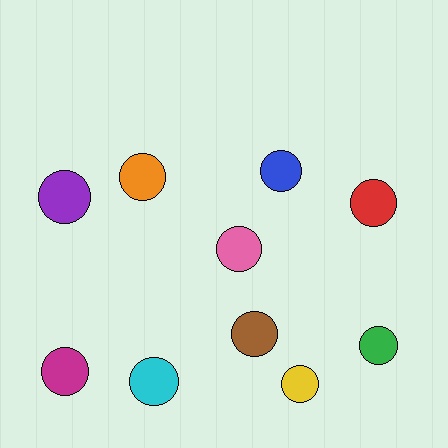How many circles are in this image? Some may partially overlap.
There are 10 circles.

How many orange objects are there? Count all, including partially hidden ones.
There is 1 orange object.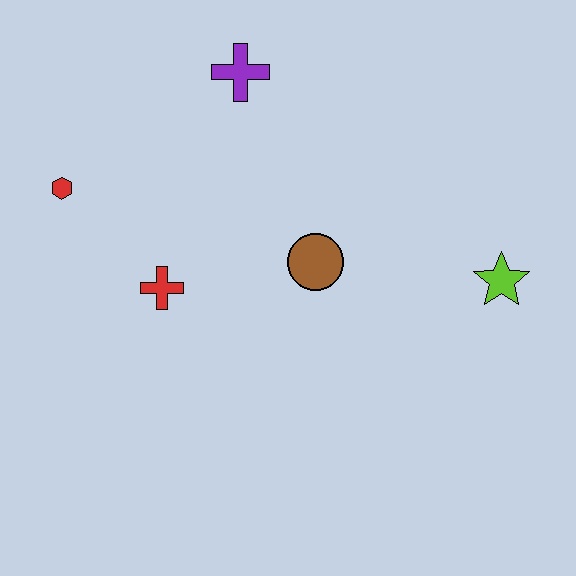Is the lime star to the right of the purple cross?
Yes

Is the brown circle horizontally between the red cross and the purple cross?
No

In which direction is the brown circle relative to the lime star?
The brown circle is to the left of the lime star.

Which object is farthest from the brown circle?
The red hexagon is farthest from the brown circle.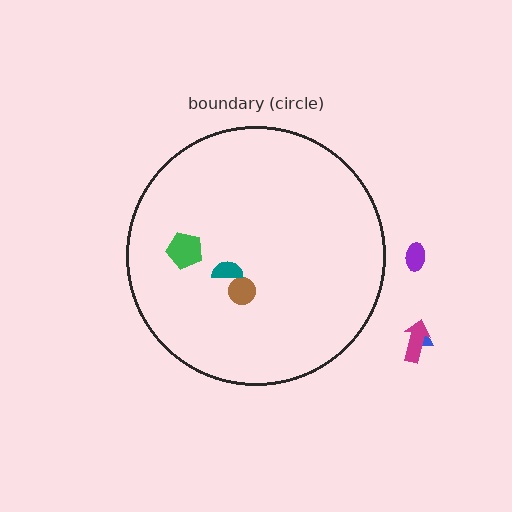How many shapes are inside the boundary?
3 inside, 3 outside.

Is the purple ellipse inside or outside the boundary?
Outside.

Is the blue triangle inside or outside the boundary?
Outside.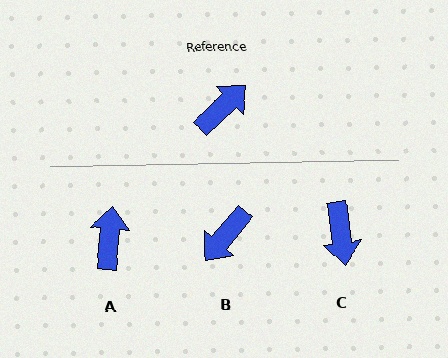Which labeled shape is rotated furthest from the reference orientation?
B, about 173 degrees away.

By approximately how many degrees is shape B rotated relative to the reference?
Approximately 173 degrees clockwise.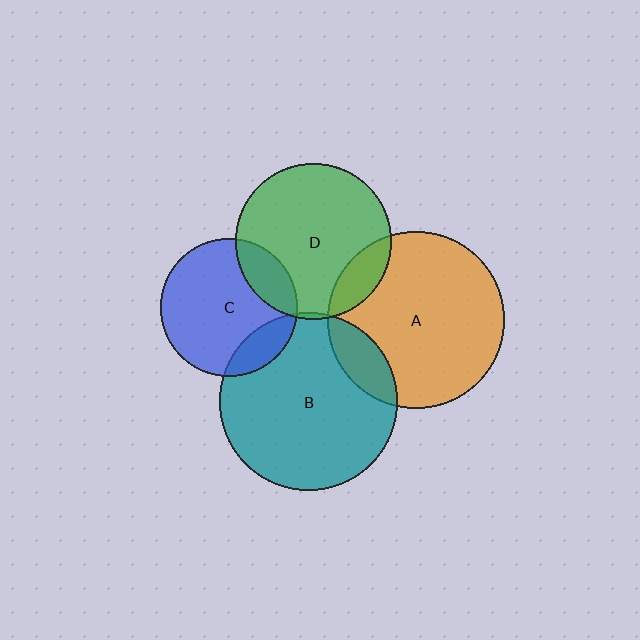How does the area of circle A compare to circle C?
Approximately 1.6 times.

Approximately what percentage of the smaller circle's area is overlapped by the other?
Approximately 15%.